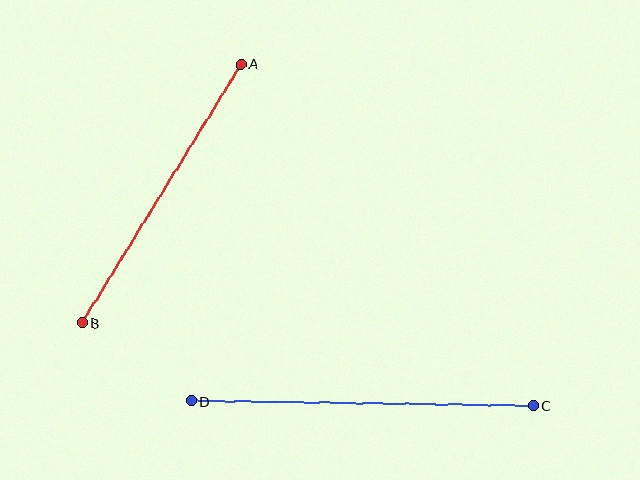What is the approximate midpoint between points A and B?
The midpoint is at approximately (162, 193) pixels.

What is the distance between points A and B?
The distance is approximately 303 pixels.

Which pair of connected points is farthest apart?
Points C and D are farthest apart.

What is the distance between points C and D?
The distance is approximately 342 pixels.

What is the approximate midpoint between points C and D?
The midpoint is at approximately (362, 403) pixels.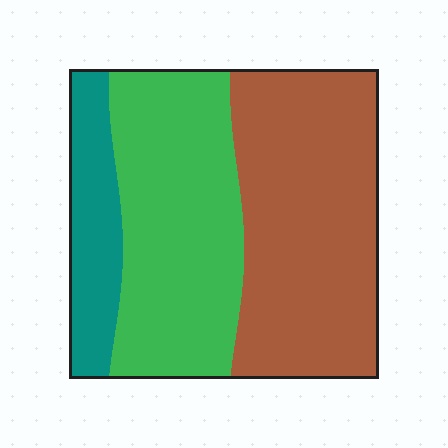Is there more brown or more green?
Brown.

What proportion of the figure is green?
Green takes up about two fifths (2/5) of the figure.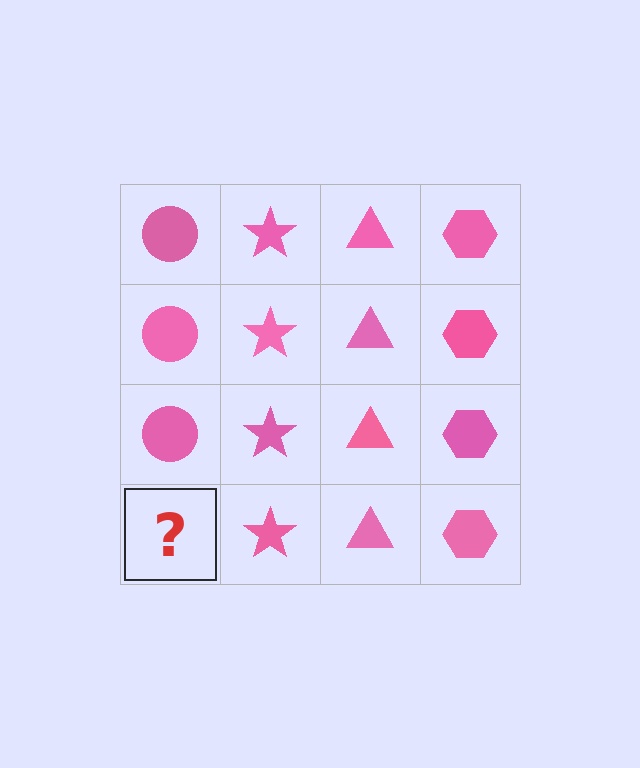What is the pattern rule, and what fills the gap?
The rule is that each column has a consistent shape. The gap should be filled with a pink circle.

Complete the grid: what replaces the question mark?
The question mark should be replaced with a pink circle.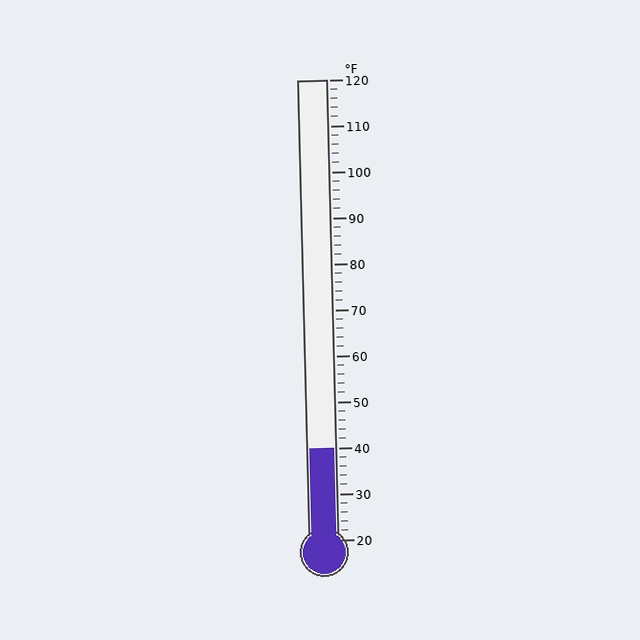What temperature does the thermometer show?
The thermometer shows approximately 40°F.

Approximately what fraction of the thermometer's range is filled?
The thermometer is filled to approximately 20% of its range.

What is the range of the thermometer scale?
The thermometer scale ranges from 20°F to 120°F.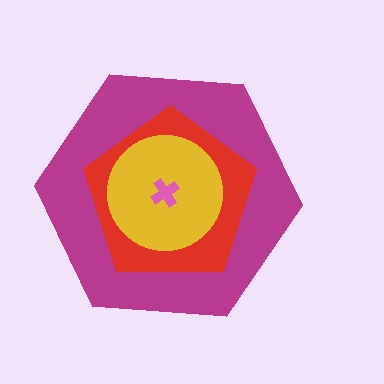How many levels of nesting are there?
4.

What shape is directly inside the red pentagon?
The yellow circle.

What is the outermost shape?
The magenta hexagon.